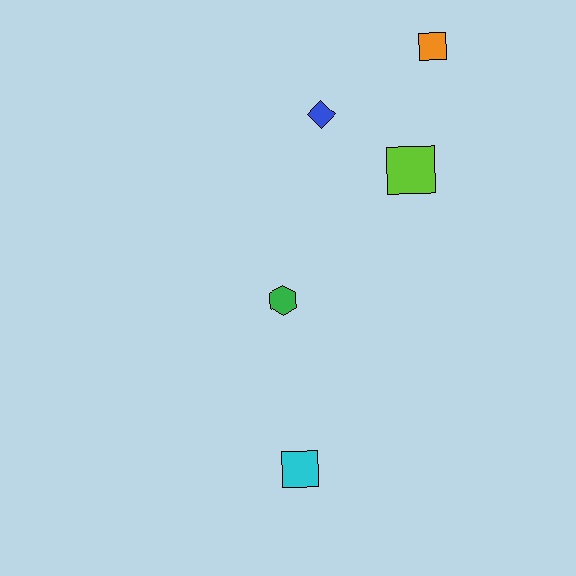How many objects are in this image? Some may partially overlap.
There are 5 objects.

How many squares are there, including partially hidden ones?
There are 3 squares.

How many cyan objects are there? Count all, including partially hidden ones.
There is 1 cyan object.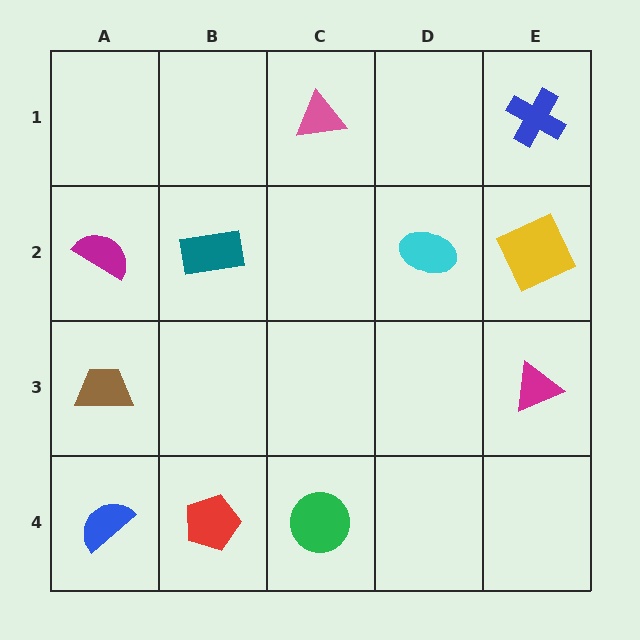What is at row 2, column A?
A magenta semicircle.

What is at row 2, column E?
A yellow square.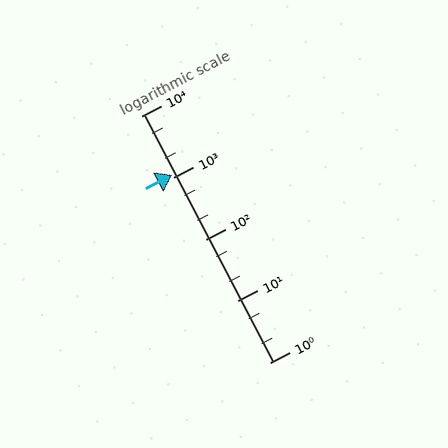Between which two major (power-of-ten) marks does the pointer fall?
The pointer is between 1000 and 10000.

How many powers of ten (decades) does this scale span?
The scale spans 4 decades, from 1 to 10000.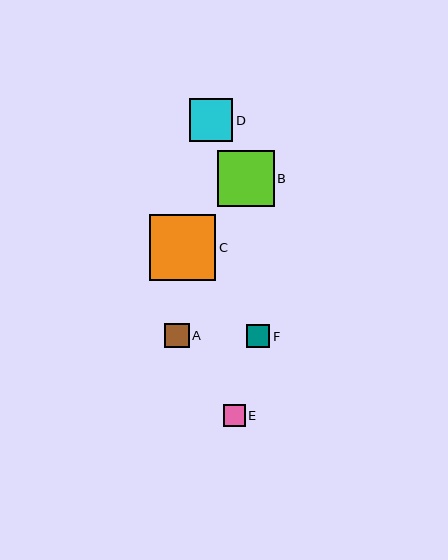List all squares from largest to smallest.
From largest to smallest: C, B, D, A, F, E.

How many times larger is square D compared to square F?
Square D is approximately 1.8 times the size of square F.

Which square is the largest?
Square C is the largest with a size of approximately 66 pixels.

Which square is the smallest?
Square E is the smallest with a size of approximately 21 pixels.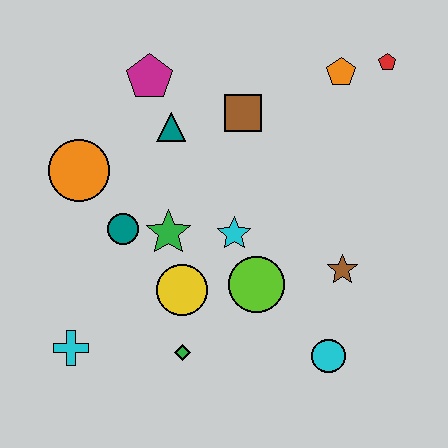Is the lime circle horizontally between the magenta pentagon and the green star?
No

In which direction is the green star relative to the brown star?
The green star is to the left of the brown star.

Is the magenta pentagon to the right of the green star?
No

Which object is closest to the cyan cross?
The green diamond is closest to the cyan cross.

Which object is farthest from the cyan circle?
The magenta pentagon is farthest from the cyan circle.